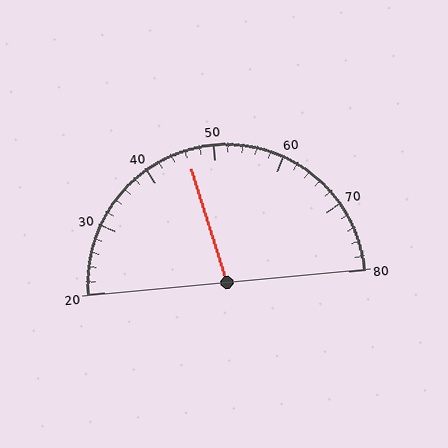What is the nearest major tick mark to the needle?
The nearest major tick mark is 50.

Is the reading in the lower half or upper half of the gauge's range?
The reading is in the lower half of the range (20 to 80).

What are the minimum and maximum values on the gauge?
The gauge ranges from 20 to 80.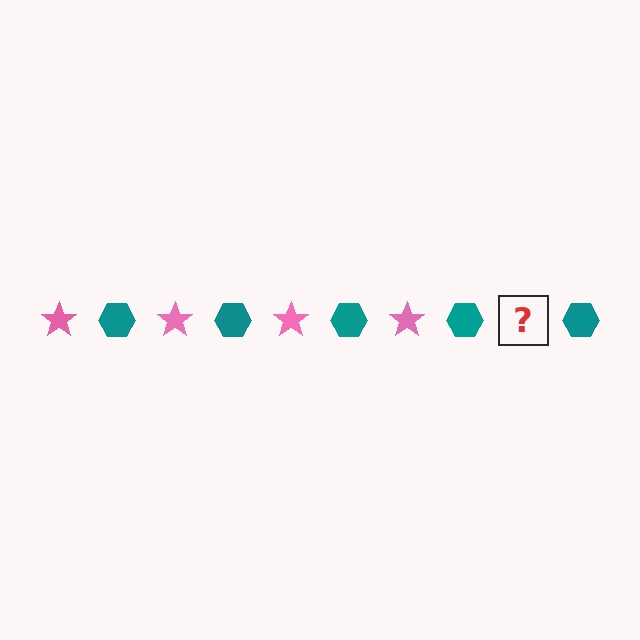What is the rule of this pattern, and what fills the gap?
The rule is that the pattern alternates between pink star and teal hexagon. The gap should be filled with a pink star.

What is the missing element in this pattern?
The missing element is a pink star.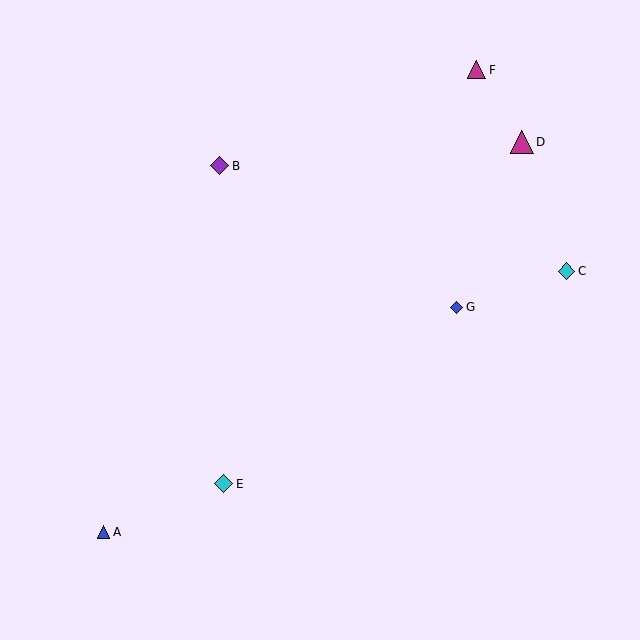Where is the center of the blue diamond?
The center of the blue diamond is at (457, 307).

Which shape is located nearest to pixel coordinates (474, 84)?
The magenta triangle (labeled F) at (477, 70) is nearest to that location.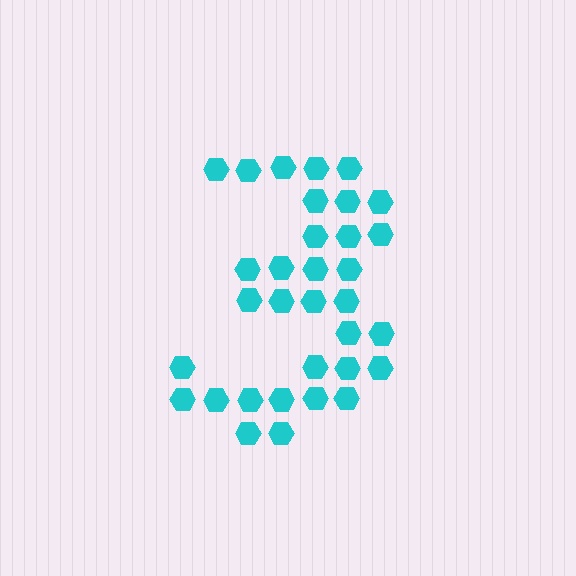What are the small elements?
The small elements are hexagons.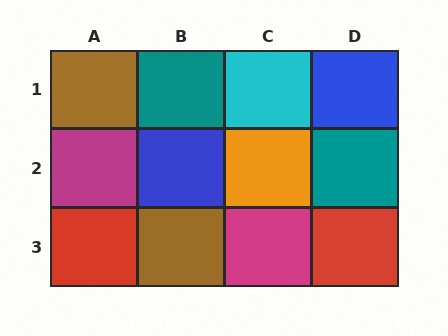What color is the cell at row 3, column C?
Magenta.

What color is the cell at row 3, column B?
Brown.